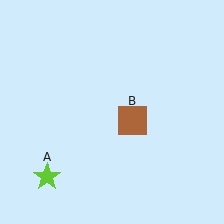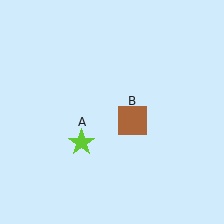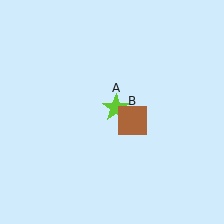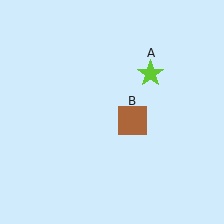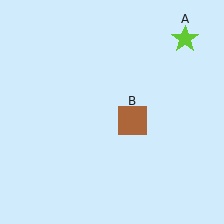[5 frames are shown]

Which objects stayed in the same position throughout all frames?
Brown square (object B) remained stationary.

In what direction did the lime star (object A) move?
The lime star (object A) moved up and to the right.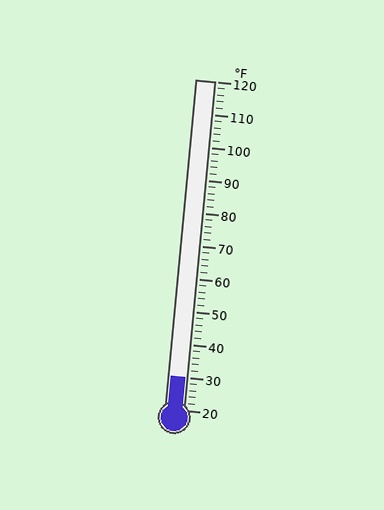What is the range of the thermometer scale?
The thermometer scale ranges from 20°F to 120°F.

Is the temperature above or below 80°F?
The temperature is below 80°F.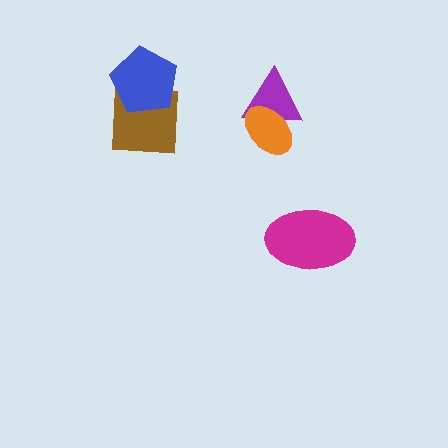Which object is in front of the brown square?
The blue pentagon is in front of the brown square.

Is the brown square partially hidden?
Yes, it is partially covered by another shape.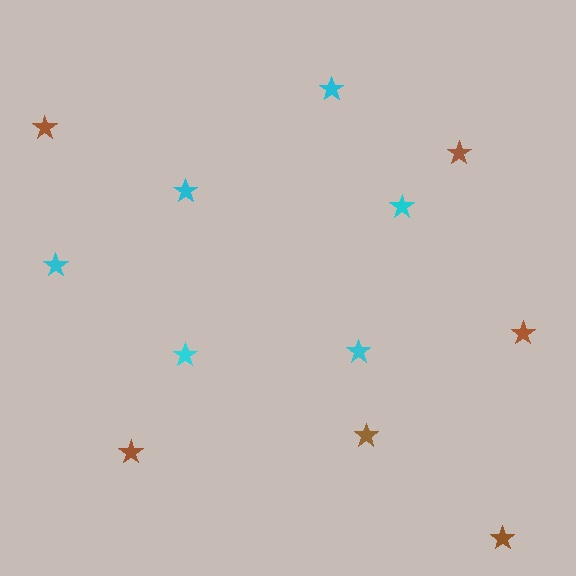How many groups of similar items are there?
There are 2 groups: one group of brown stars (6) and one group of cyan stars (6).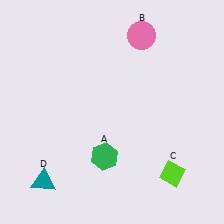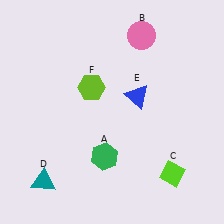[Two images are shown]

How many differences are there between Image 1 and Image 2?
There are 2 differences between the two images.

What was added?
A blue triangle (E), a lime hexagon (F) were added in Image 2.